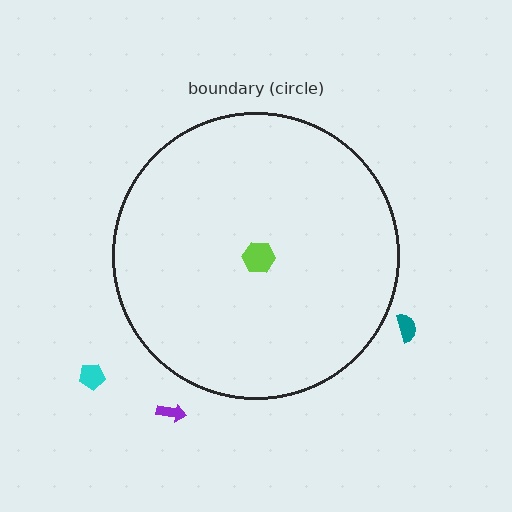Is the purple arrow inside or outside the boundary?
Outside.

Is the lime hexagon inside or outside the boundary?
Inside.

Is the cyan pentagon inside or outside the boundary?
Outside.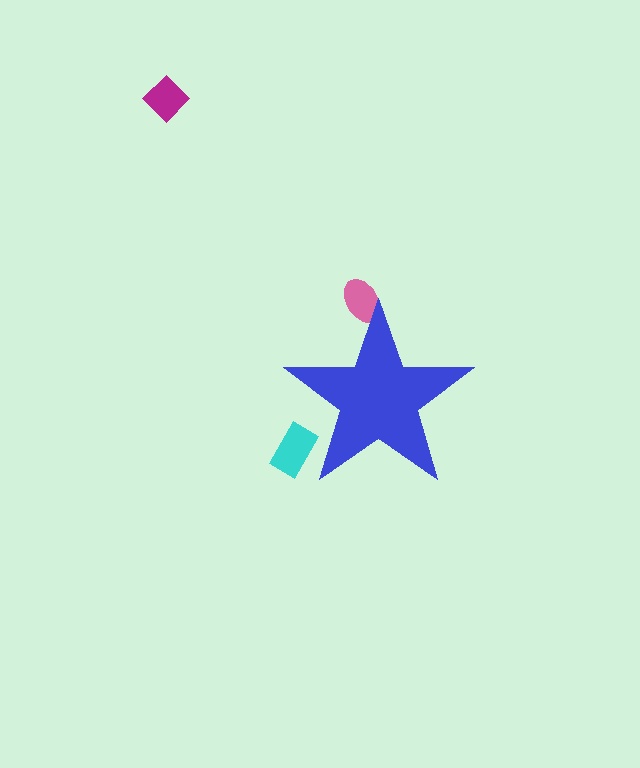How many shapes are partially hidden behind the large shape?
2 shapes are partially hidden.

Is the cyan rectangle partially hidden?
Yes, the cyan rectangle is partially hidden behind the blue star.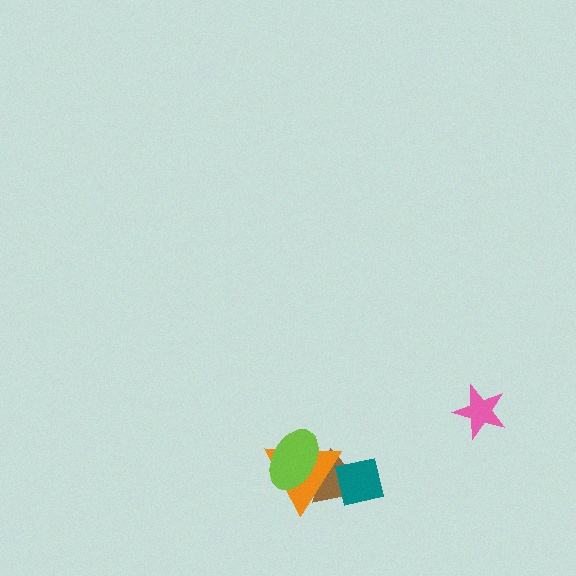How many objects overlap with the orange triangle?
3 objects overlap with the orange triangle.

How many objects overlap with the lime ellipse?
2 objects overlap with the lime ellipse.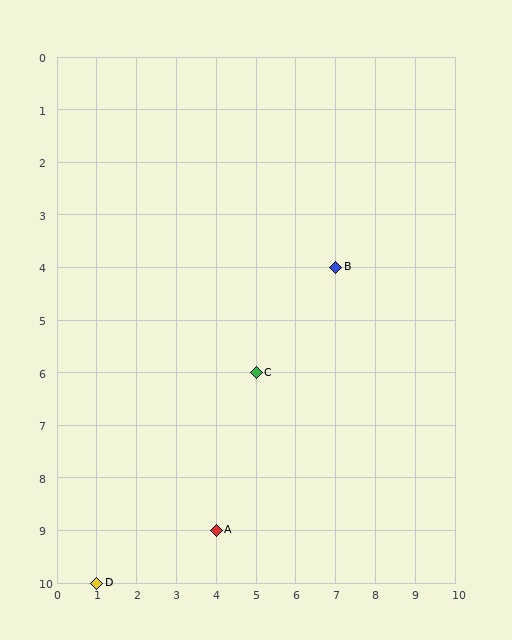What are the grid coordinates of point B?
Point B is at grid coordinates (7, 4).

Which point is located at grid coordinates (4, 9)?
Point A is at (4, 9).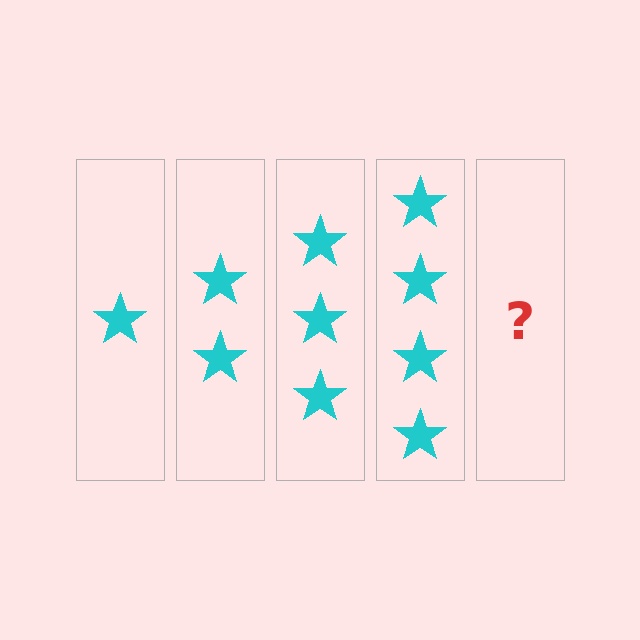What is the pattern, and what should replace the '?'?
The pattern is that each step adds one more star. The '?' should be 5 stars.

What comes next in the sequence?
The next element should be 5 stars.